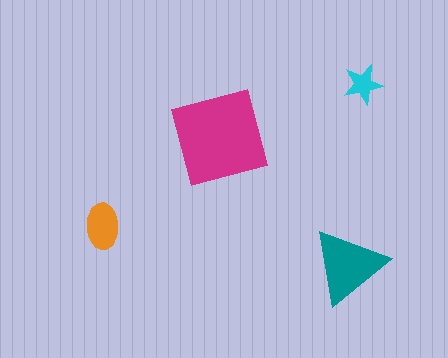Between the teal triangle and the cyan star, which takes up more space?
The teal triangle.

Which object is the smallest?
The cyan star.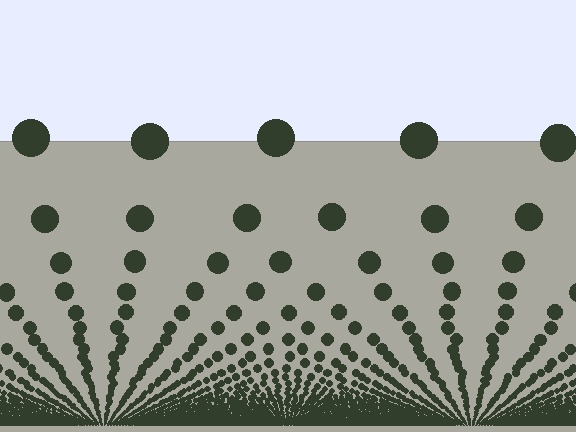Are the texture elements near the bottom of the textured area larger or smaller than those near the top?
Smaller. The gradient is inverted — elements near the bottom are smaller and denser.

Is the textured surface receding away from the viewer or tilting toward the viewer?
The surface appears to tilt toward the viewer. Texture elements get larger and sparser toward the top.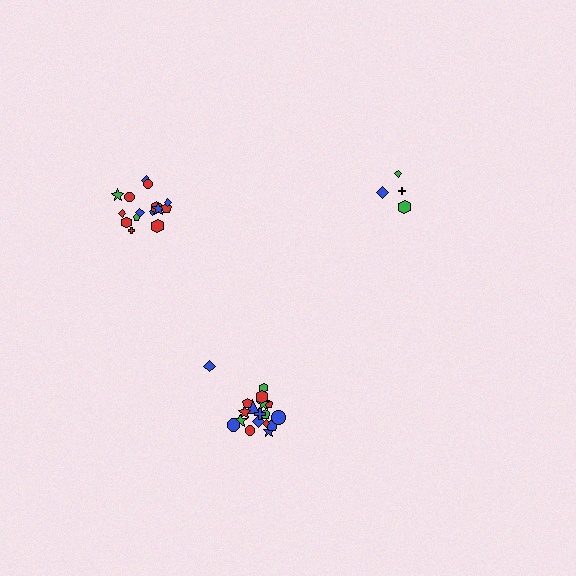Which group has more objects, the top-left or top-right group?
The top-left group.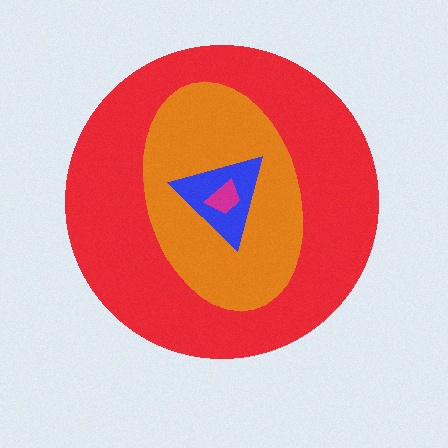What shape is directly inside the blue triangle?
The magenta trapezoid.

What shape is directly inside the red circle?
The orange ellipse.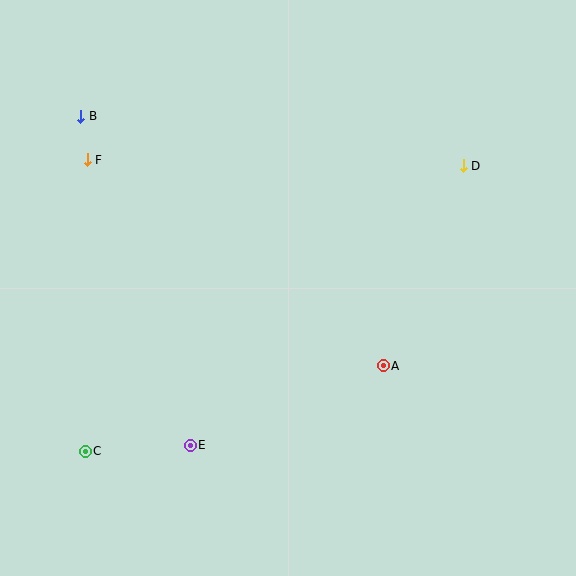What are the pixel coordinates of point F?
Point F is at (87, 160).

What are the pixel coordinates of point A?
Point A is at (383, 366).